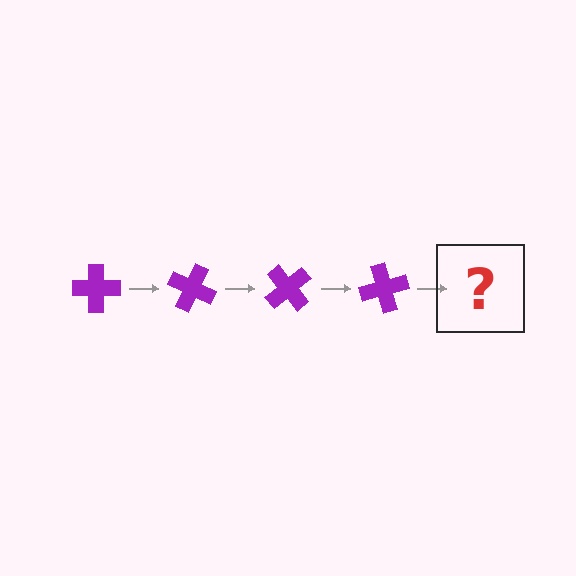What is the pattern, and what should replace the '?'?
The pattern is that the cross rotates 25 degrees each step. The '?' should be a purple cross rotated 100 degrees.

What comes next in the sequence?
The next element should be a purple cross rotated 100 degrees.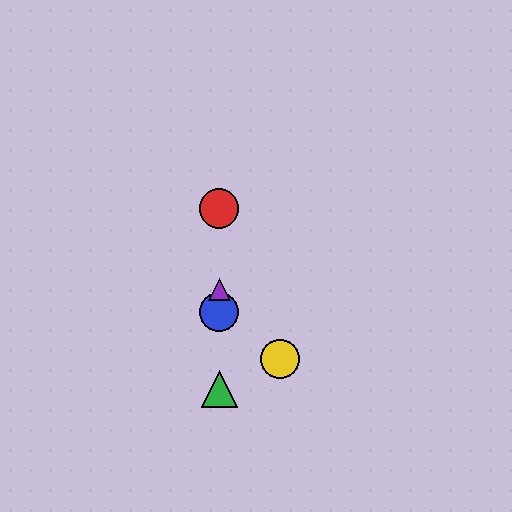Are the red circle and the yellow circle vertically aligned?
No, the red circle is at x≈219 and the yellow circle is at x≈280.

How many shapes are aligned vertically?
4 shapes (the red circle, the blue circle, the green triangle, the purple triangle) are aligned vertically.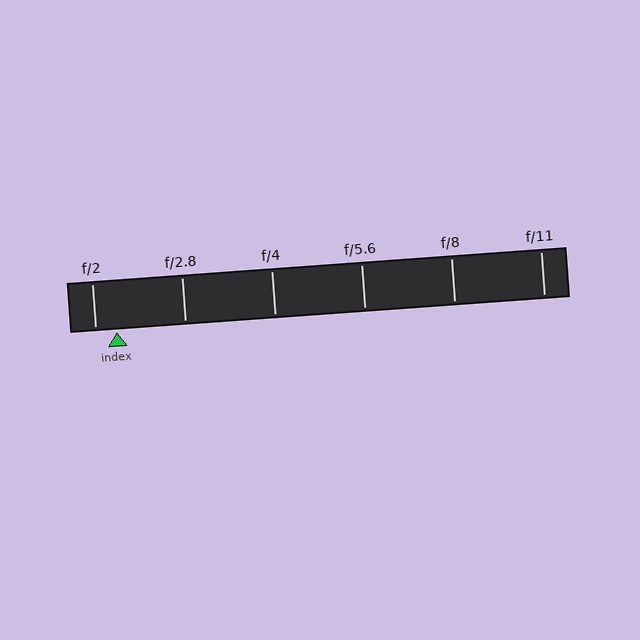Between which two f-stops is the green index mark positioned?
The index mark is between f/2 and f/2.8.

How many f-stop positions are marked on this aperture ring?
There are 6 f-stop positions marked.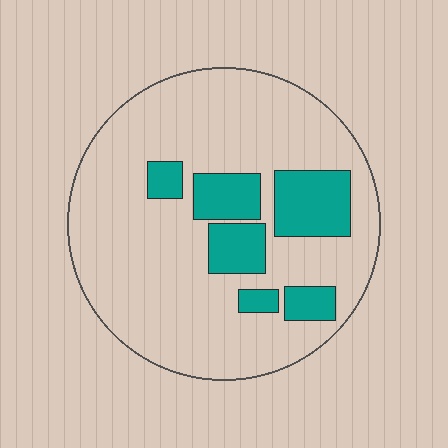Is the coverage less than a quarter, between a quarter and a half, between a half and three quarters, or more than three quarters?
Less than a quarter.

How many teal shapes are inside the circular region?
6.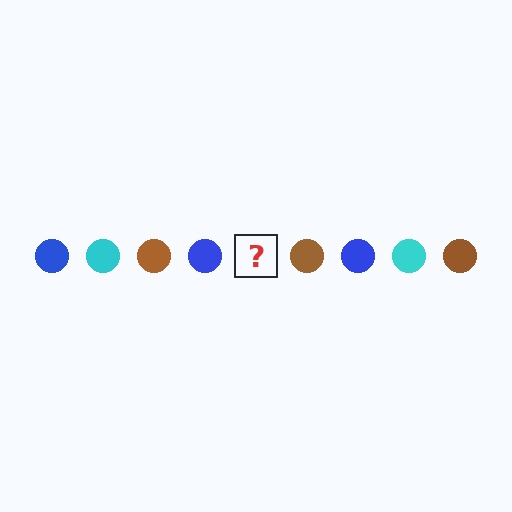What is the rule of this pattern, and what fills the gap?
The rule is that the pattern cycles through blue, cyan, brown circles. The gap should be filled with a cyan circle.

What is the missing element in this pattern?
The missing element is a cyan circle.